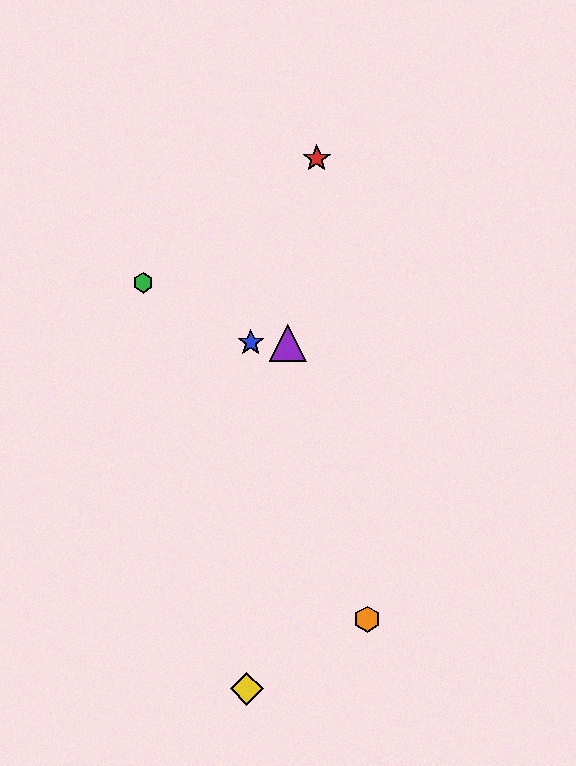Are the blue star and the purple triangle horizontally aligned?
Yes, both are at y≈343.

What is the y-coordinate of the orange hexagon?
The orange hexagon is at y≈619.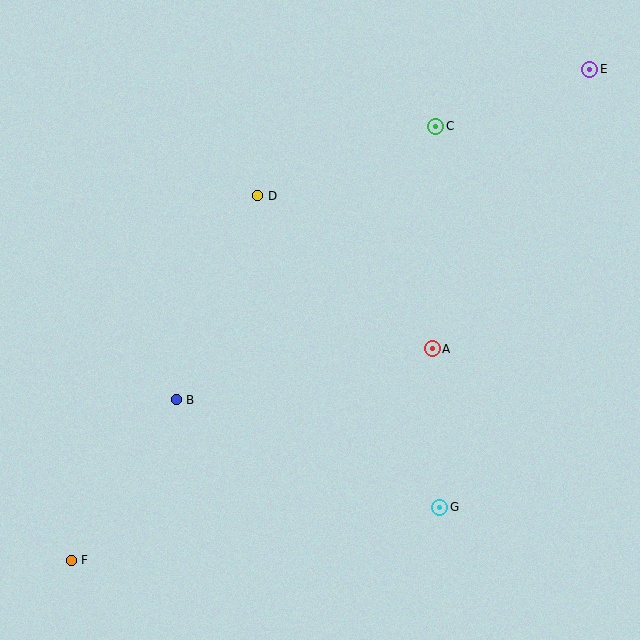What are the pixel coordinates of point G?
Point G is at (440, 507).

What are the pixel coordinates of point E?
Point E is at (590, 69).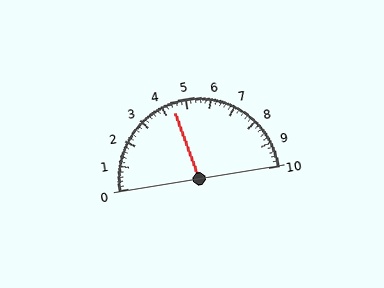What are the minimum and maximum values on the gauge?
The gauge ranges from 0 to 10.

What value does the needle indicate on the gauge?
The needle indicates approximately 4.4.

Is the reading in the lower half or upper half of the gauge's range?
The reading is in the lower half of the range (0 to 10).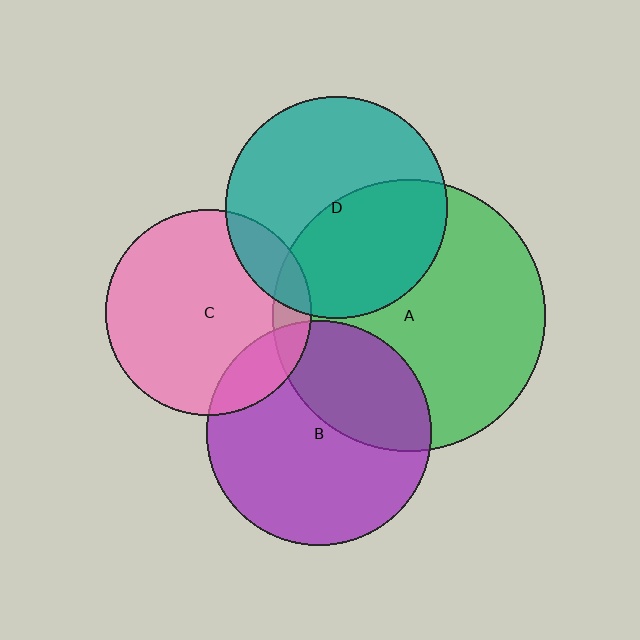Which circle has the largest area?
Circle A (green).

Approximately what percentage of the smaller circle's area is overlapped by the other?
Approximately 45%.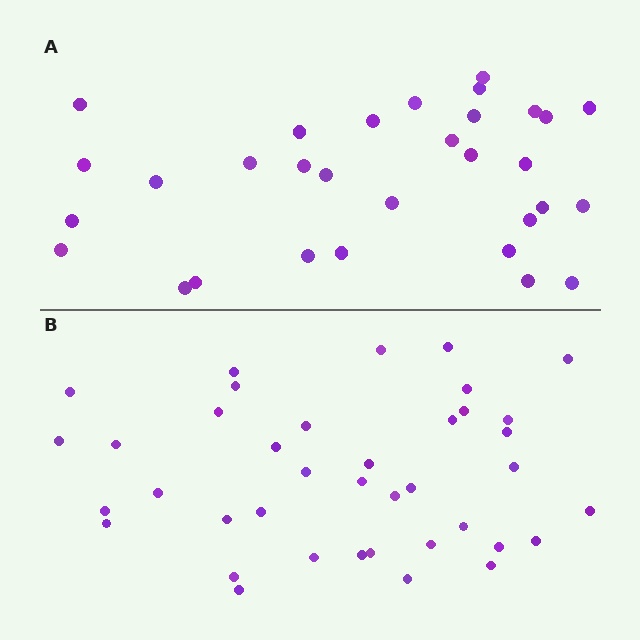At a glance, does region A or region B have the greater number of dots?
Region B (the bottom region) has more dots.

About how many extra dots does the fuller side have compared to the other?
Region B has roughly 8 or so more dots than region A.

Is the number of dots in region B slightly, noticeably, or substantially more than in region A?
Region B has noticeably more, but not dramatically so. The ratio is roughly 1.3 to 1.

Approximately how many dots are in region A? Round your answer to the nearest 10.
About 30 dots. (The exact count is 31, which rounds to 30.)